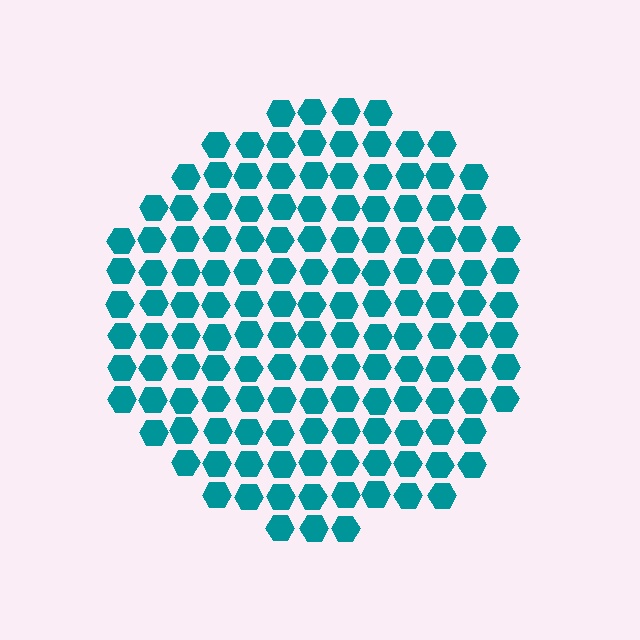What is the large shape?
The large shape is a circle.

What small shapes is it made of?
It is made of small hexagons.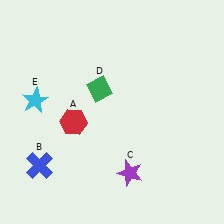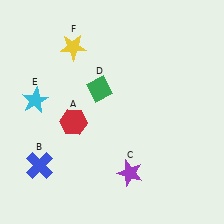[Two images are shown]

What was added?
A yellow star (F) was added in Image 2.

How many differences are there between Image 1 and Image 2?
There is 1 difference between the two images.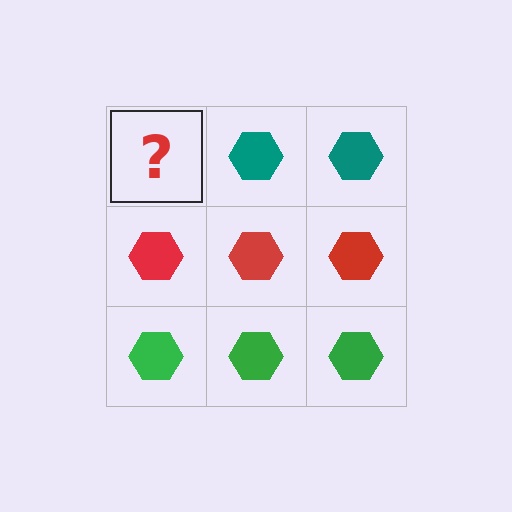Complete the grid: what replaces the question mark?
The question mark should be replaced with a teal hexagon.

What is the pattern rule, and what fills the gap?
The rule is that each row has a consistent color. The gap should be filled with a teal hexagon.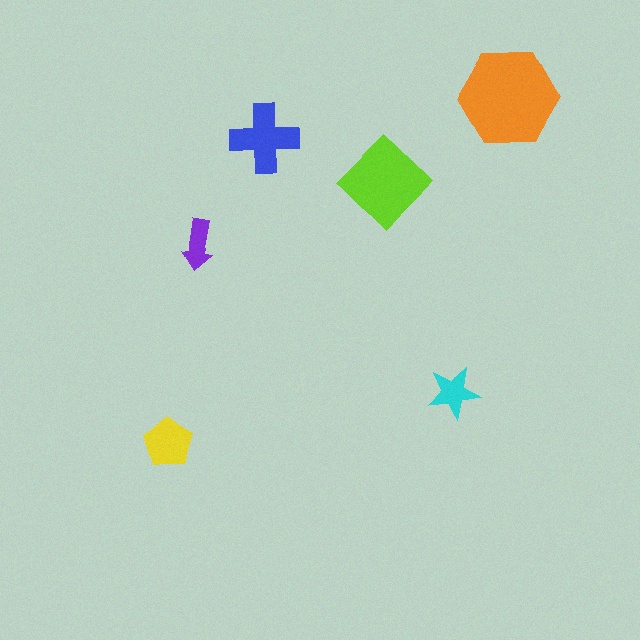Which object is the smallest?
The purple arrow.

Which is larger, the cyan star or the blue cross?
The blue cross.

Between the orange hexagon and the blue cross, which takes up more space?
The orange hexagon.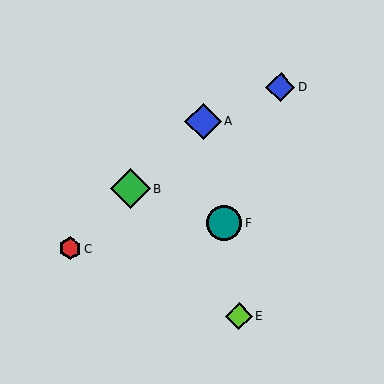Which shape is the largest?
The green diamond (labeled B) is the largest.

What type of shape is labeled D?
Shape D is a blue diamond.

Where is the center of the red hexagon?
The center of the red hexagon is at (70, 248).